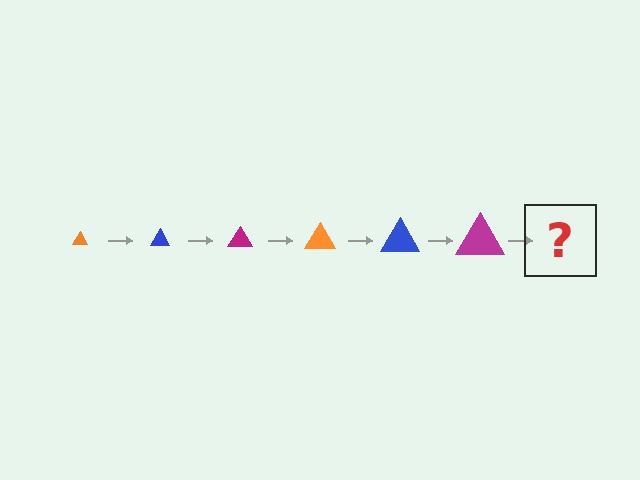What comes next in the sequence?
The next element should be an orange triangle, larger than the previous one.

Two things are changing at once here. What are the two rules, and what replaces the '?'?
The two rules are that the triangle grows larger each step and the color cycles through orange, blue, and magenta. The '?' should be an orange triangle, larger than the previous one.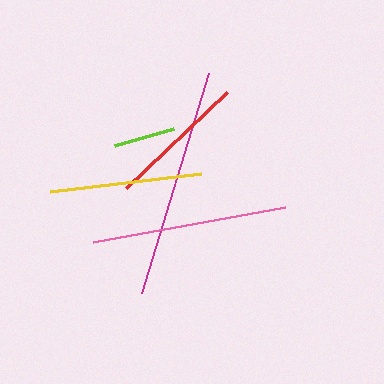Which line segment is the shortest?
The lime line is the shortest at approximately 62 pixels.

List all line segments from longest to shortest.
From longest to shortest: magenta, pink, yellow, red, lime.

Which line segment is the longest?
The magenta line is the longest at approximately 230 pixels.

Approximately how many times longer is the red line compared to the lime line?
The red line is approximately 2.3 times the length of the lime line.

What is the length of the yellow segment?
The yellow segment is approximately 152 pixels long.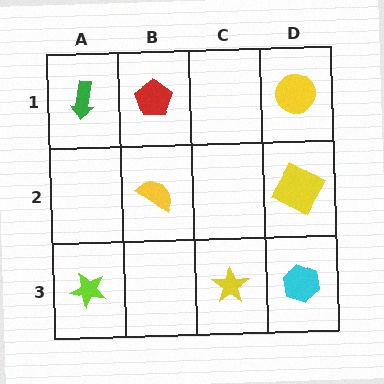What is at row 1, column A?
A green arrow.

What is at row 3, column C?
A yellow star.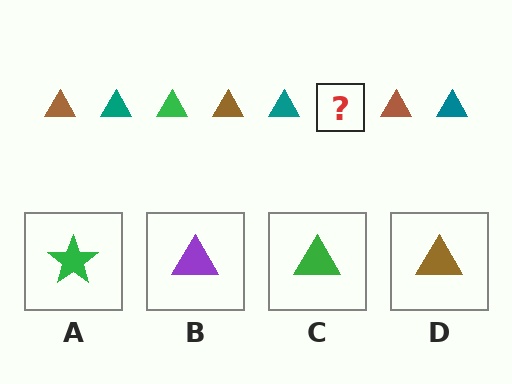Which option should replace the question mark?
Option C.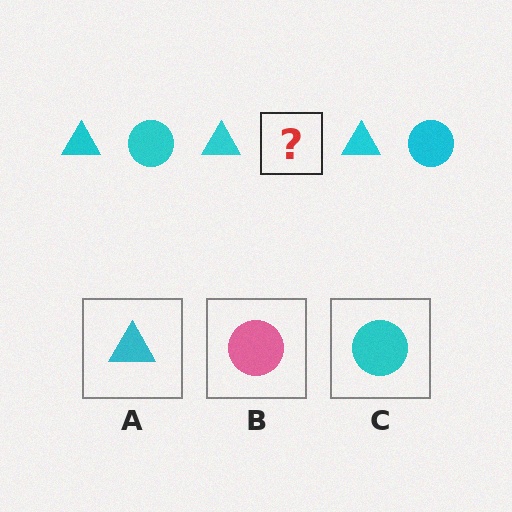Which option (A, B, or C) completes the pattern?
C.